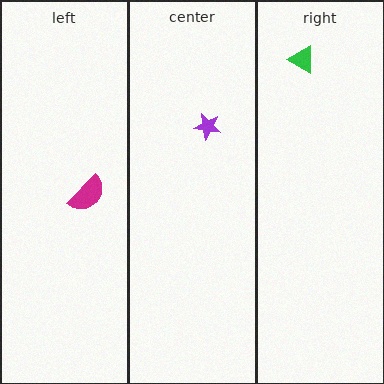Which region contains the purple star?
The center region.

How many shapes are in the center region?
1.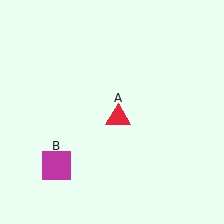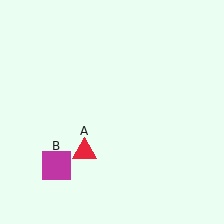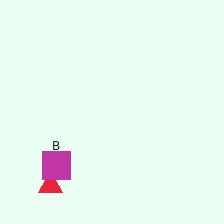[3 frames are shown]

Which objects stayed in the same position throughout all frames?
Magenta square (object B) remained stationary.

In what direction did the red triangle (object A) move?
The red triangle (object A) moved down and to the left.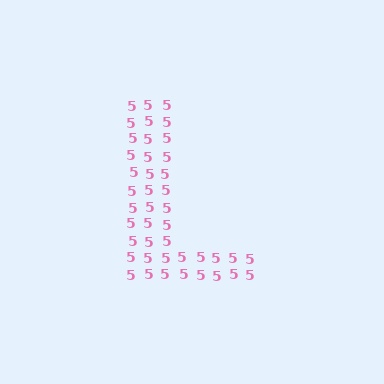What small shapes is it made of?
It is made of small digit 5's.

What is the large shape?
The large shape is the letter L.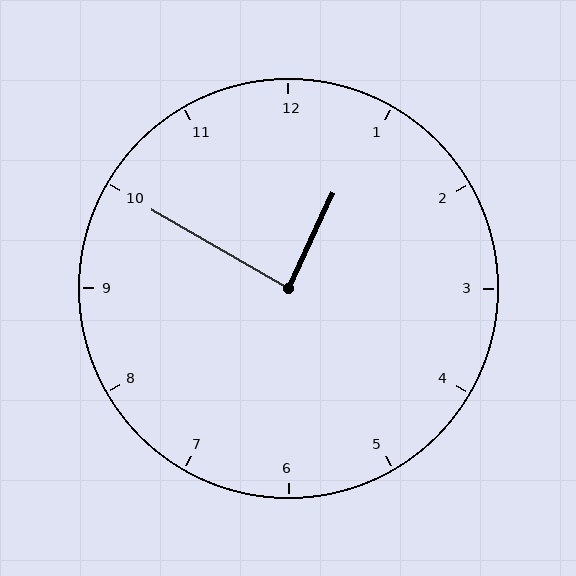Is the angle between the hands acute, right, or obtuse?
It is right.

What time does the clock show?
12:50.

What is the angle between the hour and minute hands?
Approximately 85 degrees.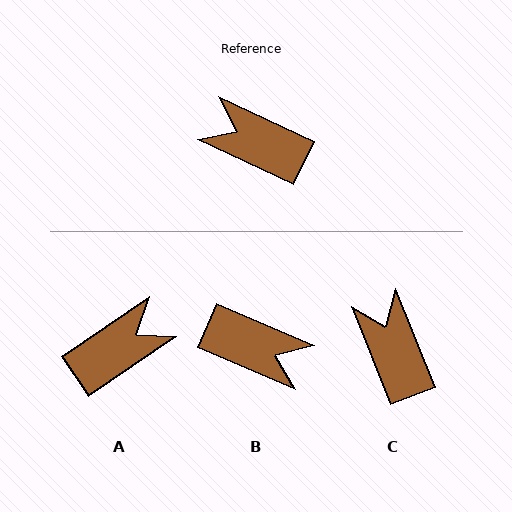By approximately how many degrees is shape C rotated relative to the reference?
Approximately 43 degrees clockwise.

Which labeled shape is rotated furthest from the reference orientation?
B, about 178 degrees away.